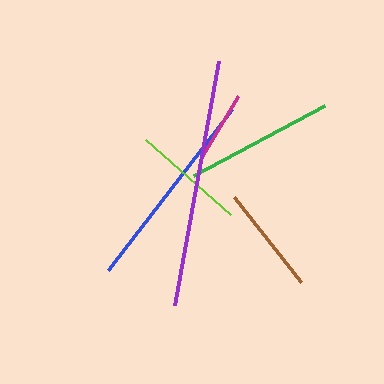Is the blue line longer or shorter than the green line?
The blue line is longer than the green line.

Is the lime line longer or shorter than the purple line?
The purple line is longer than the lime line.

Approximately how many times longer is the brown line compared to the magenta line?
The brown line is approximately 1.5 times the length of the magenta line.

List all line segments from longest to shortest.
From longest to shortest: purple, blue, green, lime, brown, magenta.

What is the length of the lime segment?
The lime segment is approximately 113 pixels long.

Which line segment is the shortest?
The magenta line is the shortest at approximately 70 pixels.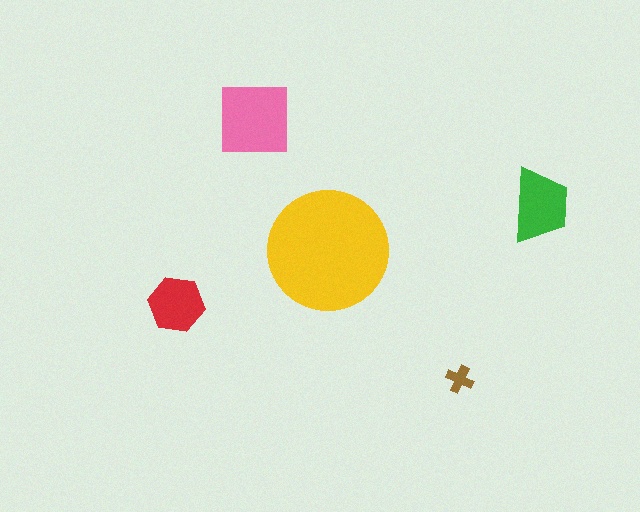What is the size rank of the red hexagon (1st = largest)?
4th.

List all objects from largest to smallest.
The yellow circle, the pink square, the green trapezoid, the red hexagon, the brown cross.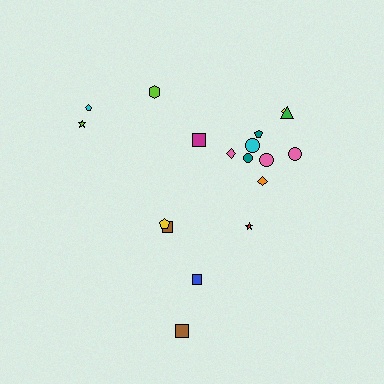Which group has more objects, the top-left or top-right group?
The top-right group.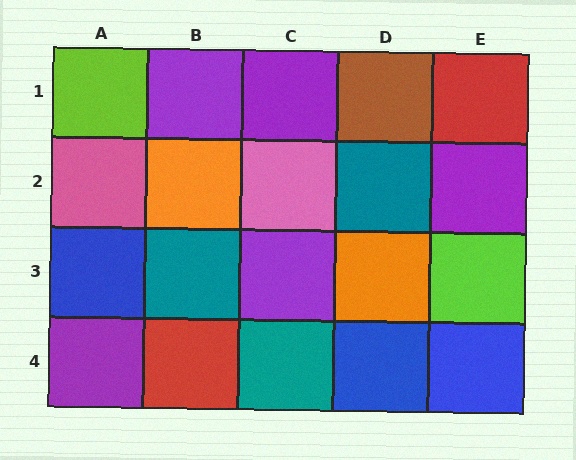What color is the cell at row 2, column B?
Orange.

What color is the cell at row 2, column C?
Pink.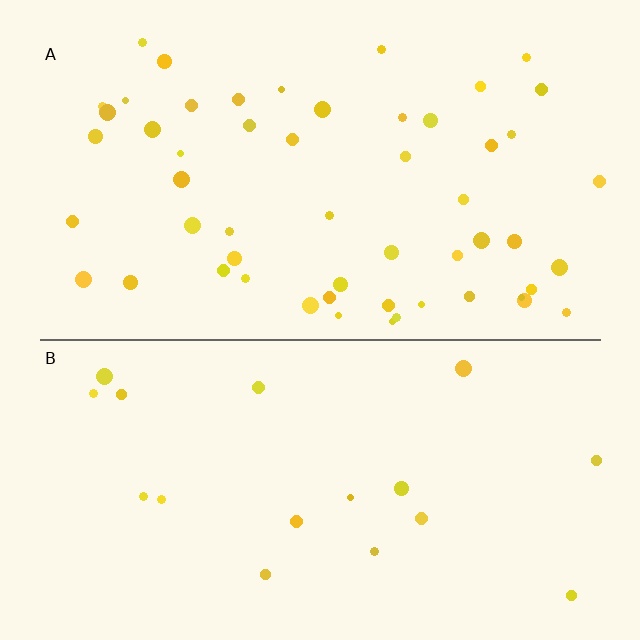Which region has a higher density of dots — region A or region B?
A (the top).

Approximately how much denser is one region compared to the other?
Approximately 3.1× — region A over region B.